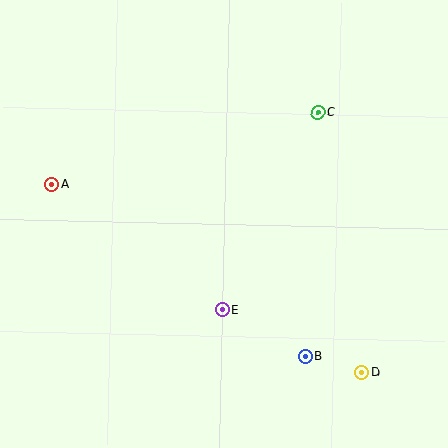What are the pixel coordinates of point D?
Point D is at (361, 372).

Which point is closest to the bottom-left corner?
Point E is closest to the bottom-left corner.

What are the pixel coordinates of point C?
Point C is at (318, 112).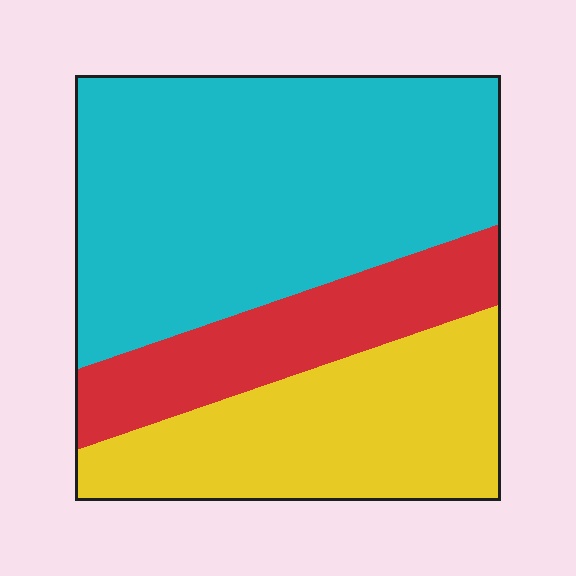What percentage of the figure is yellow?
Yellow takes up between a quarter and a half of the figure.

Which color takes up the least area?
Red, at roughly 20%.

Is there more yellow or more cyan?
Cyan.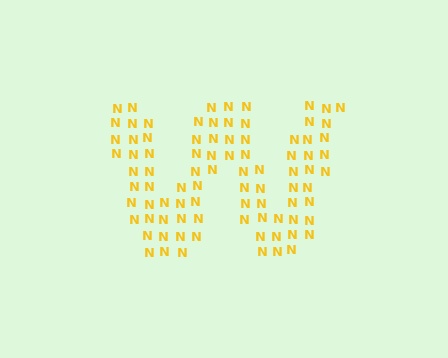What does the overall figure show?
The overall figure shows the letter W.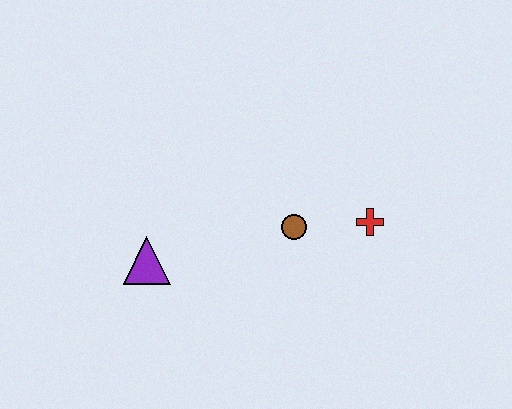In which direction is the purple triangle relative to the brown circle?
The purple triangle is to the left of the brown circle.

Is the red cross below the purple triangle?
No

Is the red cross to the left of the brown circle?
No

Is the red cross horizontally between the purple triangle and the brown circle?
No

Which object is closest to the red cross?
The brown circle is closest to the red cross.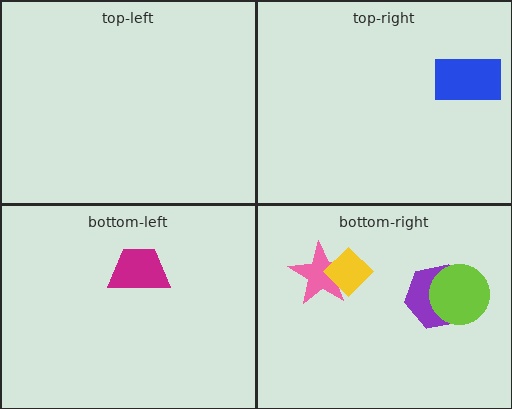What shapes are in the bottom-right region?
The purple hexagon, the pink star, the yellow diamond, the lime circle.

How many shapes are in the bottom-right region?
4.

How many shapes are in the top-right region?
1.